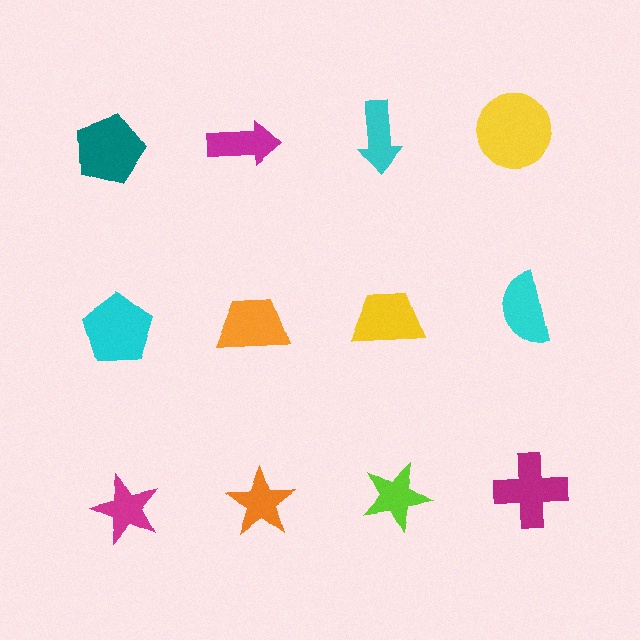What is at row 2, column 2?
An orange trapezoid.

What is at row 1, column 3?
A cyan arrow.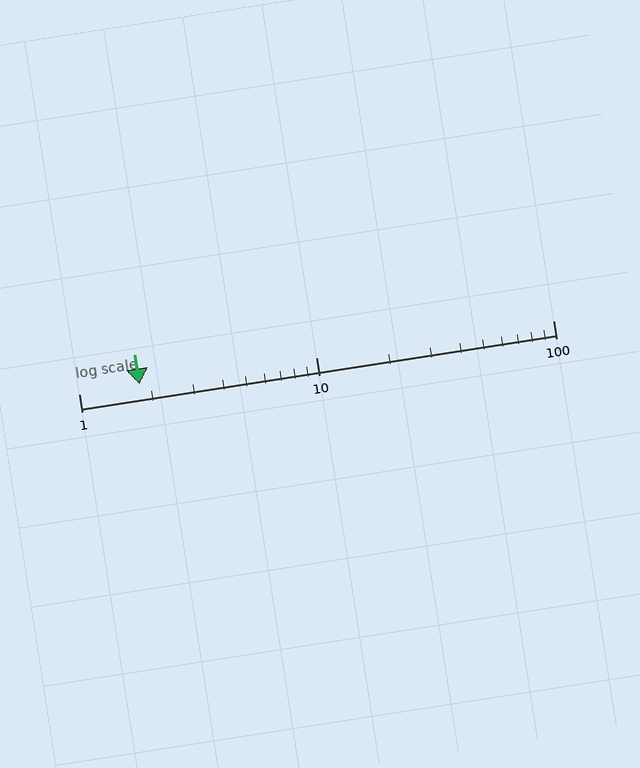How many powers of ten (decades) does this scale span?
The scale spans 2 decades, from 1 to 100.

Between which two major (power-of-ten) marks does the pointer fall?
The pointer is between 1 and 10.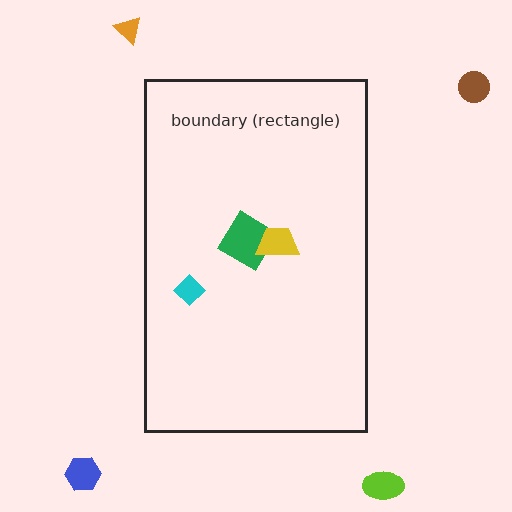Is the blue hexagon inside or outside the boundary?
Outside.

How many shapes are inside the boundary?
3 inside, 4 outside.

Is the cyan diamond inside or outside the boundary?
Inside.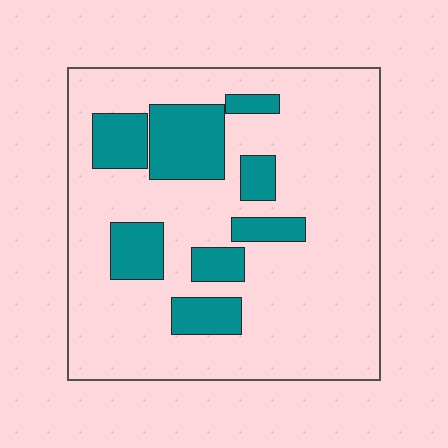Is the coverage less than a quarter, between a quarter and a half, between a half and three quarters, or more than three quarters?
Less than a quarter.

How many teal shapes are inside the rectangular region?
8.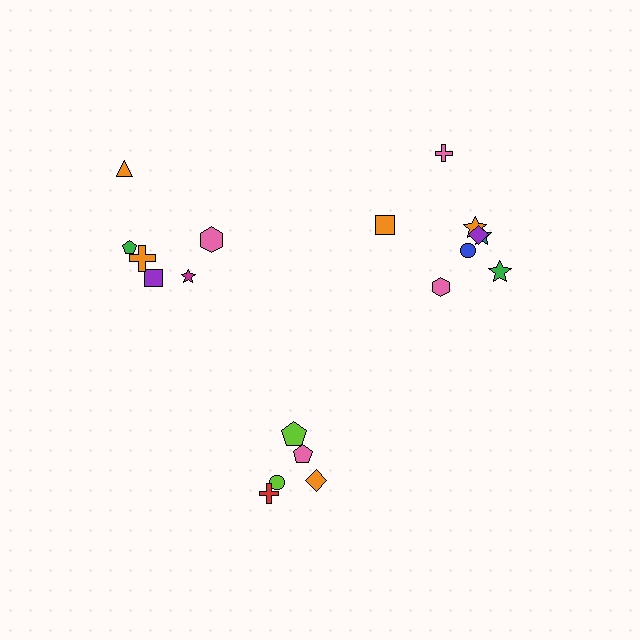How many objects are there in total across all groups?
There are 19 objects.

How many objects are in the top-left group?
There are 6 objects.